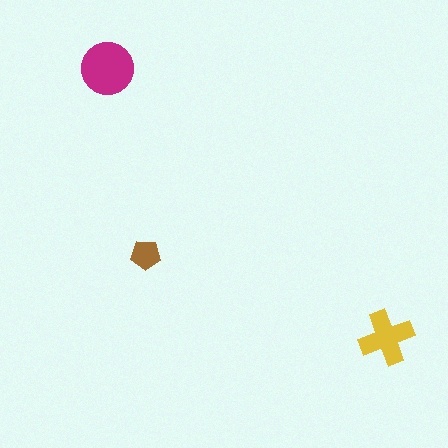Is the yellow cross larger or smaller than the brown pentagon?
Larger.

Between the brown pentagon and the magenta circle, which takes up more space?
The magenta circle.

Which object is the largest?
The magenta circle.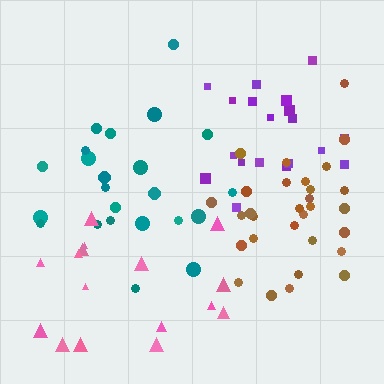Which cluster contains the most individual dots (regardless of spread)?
Brown (30).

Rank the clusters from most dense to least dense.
brown, purple, teal, pink.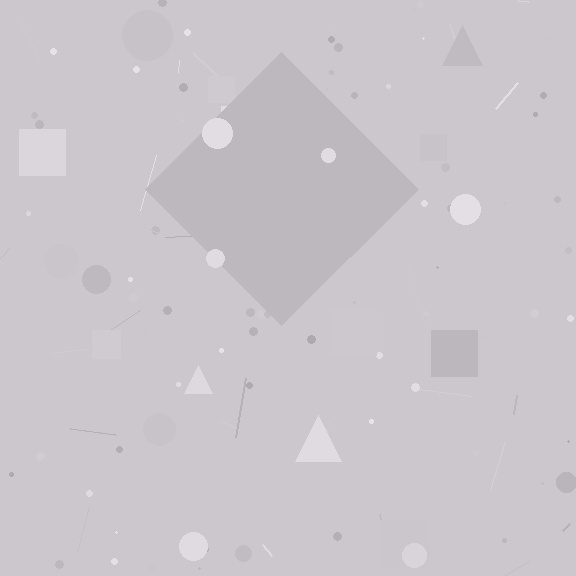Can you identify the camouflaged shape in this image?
The camouflaged shape is a diamond.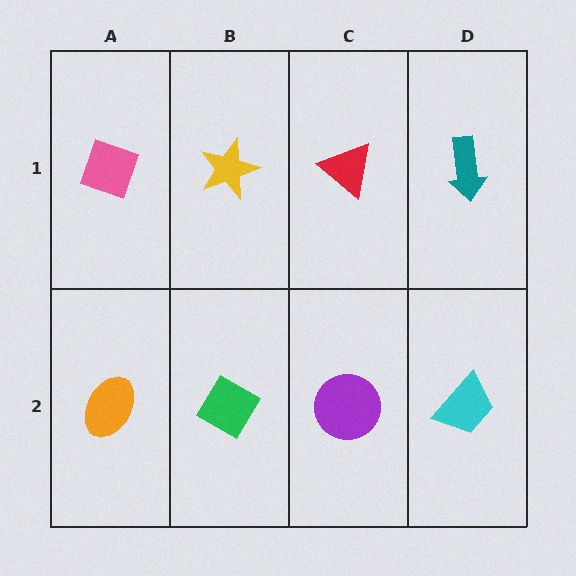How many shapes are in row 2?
4 shapes.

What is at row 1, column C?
A red triangle.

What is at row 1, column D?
A teal arrow.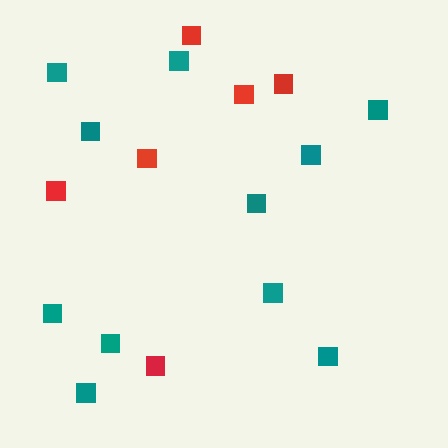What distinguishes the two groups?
There are 2 groups: one group of teal squares (11) and one group of red squares (6).